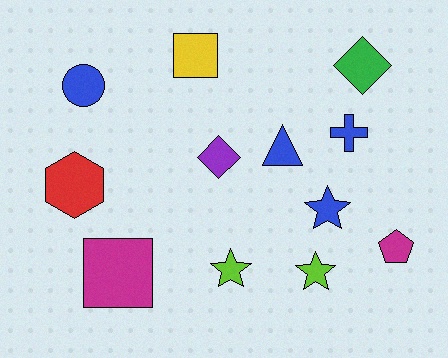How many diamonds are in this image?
There are 2 diamonds.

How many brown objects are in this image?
There are no brown objects.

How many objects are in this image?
There are 12 objects.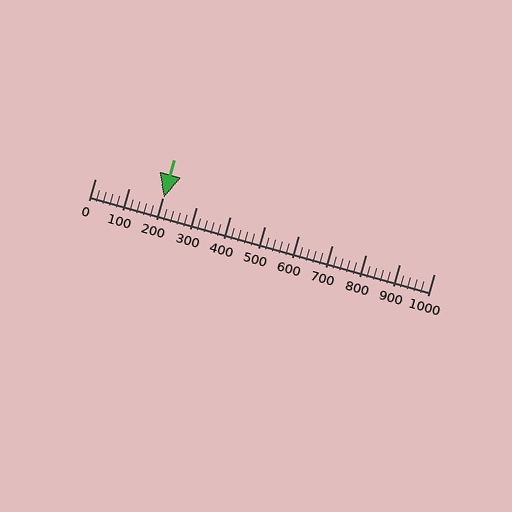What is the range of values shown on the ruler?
The ruler shows values from 0 to 1000.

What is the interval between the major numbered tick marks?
The major tick marks are spaced 100 units apart.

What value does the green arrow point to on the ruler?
The green arrow points to approximately 202.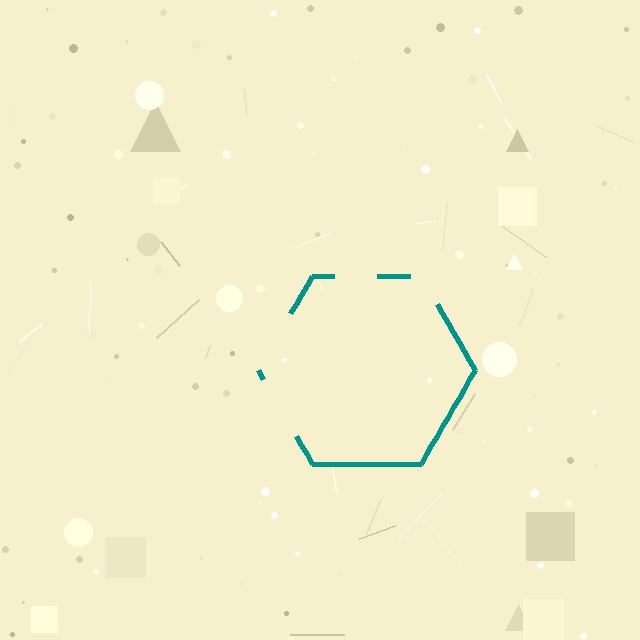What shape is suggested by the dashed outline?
The dashed outline suggests a hexagon.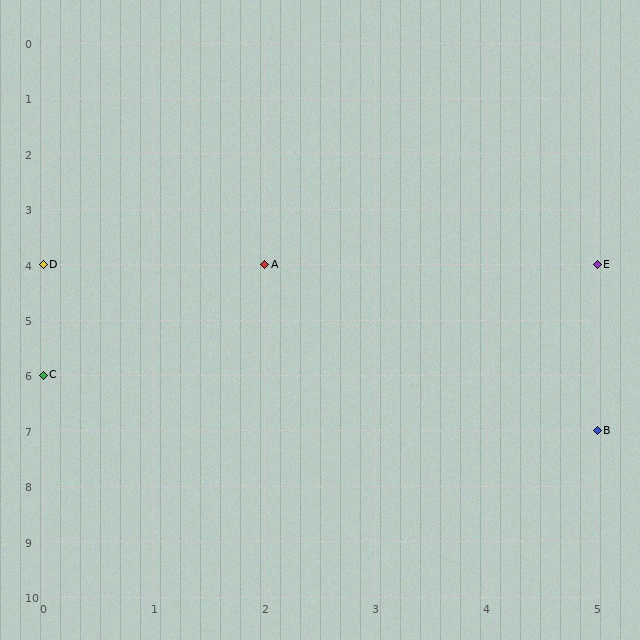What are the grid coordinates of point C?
Point C is at grid coordinates (0, 6).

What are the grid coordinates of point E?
Point E is at grid coordinates (5, 4).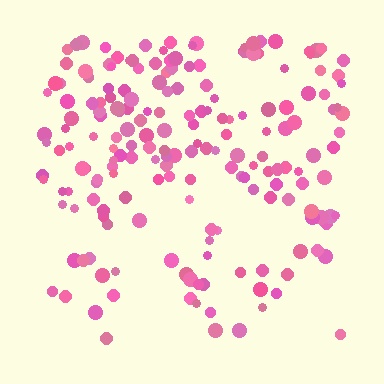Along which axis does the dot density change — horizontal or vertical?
Vertical.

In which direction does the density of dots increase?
From bottom to top, with the top side densest.